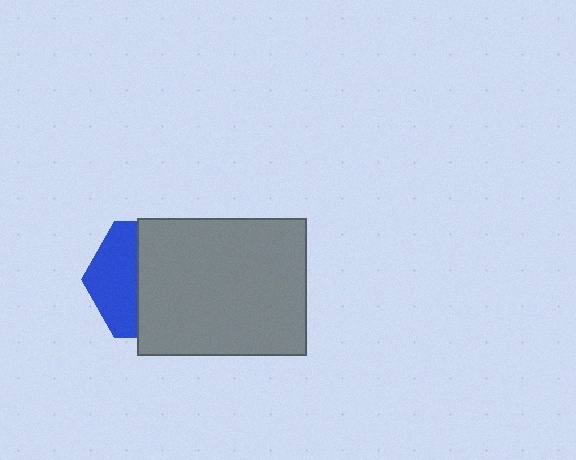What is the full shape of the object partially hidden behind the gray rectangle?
The partially hidden object is a blue hexagon.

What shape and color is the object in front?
The object in front is a gray rectangle.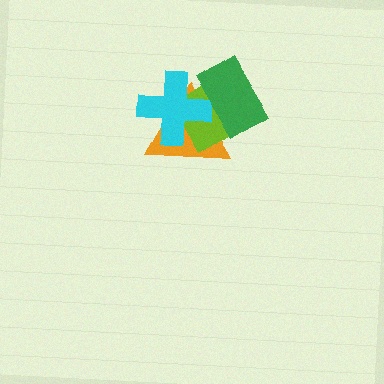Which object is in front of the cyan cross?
The green rectangle is in front of the cyan cross.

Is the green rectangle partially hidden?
No, no other shape covers it.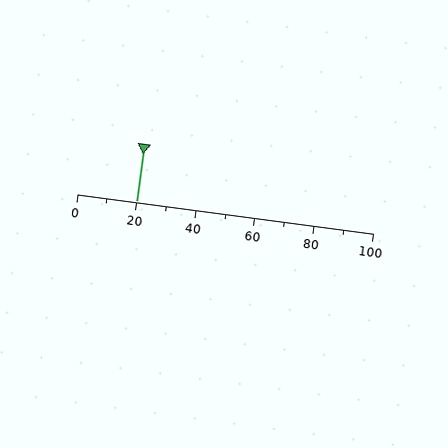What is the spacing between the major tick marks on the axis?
The major ticks are spaced 20 apart.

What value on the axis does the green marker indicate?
The marker indicates approximately 20.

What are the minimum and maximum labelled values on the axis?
The axis runs from 0 to 100.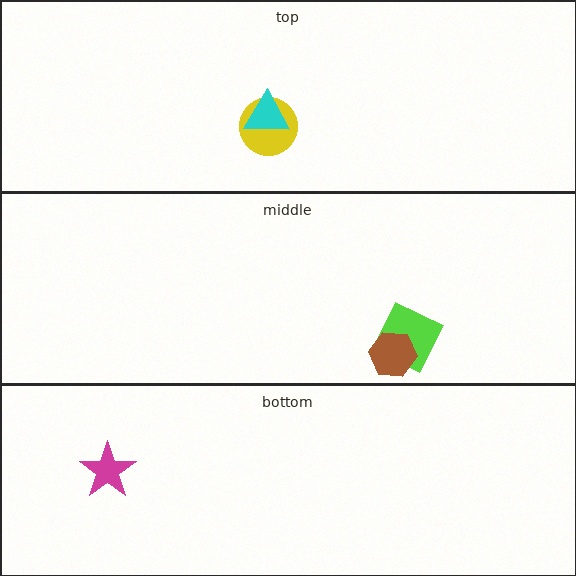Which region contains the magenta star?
The bottom region.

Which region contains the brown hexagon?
The middle region.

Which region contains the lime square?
The middle region.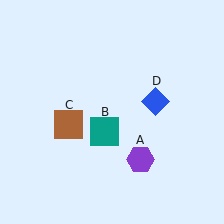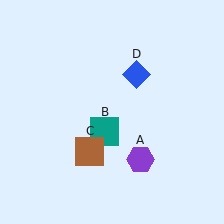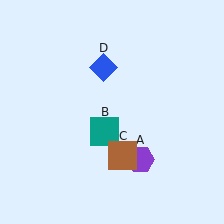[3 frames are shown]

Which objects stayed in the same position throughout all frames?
Purple hexagon (object A) and teal square (object B) remained stationary.